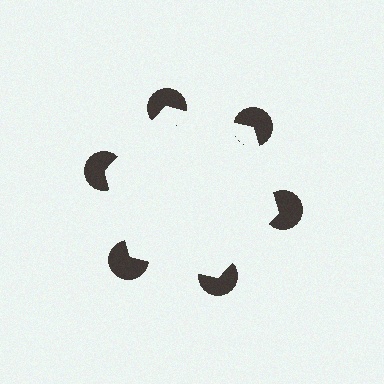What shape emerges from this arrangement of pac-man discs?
An illusory hexagon — its edges are inferred from the aligned wedge cuts in the pac-man discs, not physically drawn.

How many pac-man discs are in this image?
There are 6 — one at each vertex of the illusory hexagon.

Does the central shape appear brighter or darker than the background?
It typically appears slightly brighter than the background, even though no actual brightness change is drawn.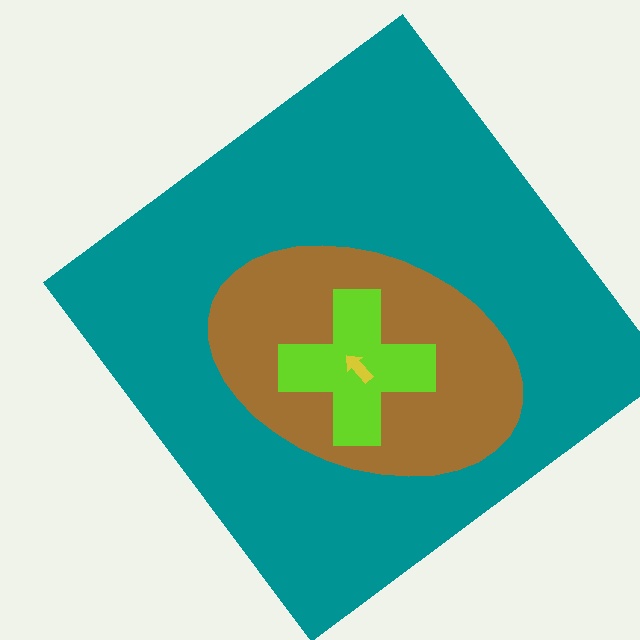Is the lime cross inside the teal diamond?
Yes.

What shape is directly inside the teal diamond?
The brown ellipse.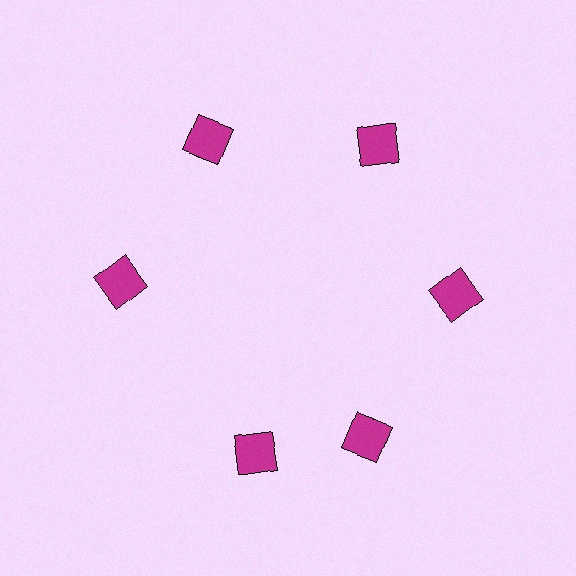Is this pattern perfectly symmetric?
No. The 6 magenta squares are arranged in a ring, but one element near the 7 o'clock position is rotated out of alignment along the ring, breaking the 6-fold rotational symmetry.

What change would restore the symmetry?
The symmetry would be restored by rotating it back into even spacing with its neighbors so that all 6 squares sit at equal angles and equal distance from the center.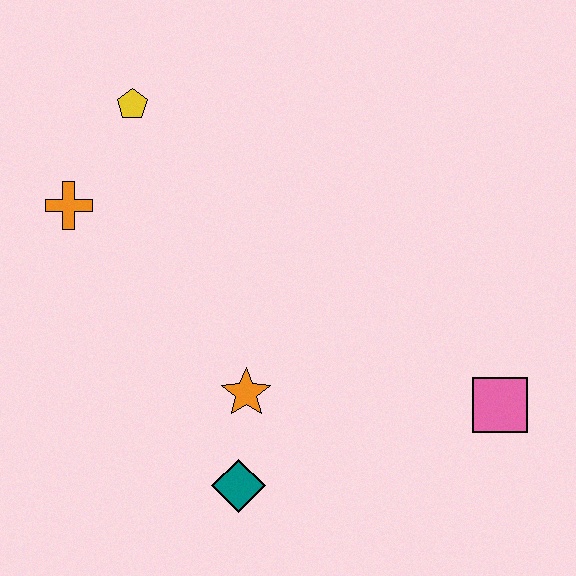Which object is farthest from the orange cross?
The pink square is farthest from the orange cross.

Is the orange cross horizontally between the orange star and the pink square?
No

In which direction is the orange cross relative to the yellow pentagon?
The orange cross is below the yellow pentagon.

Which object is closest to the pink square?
The orange star is closest to the pink square.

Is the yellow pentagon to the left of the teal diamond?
Yes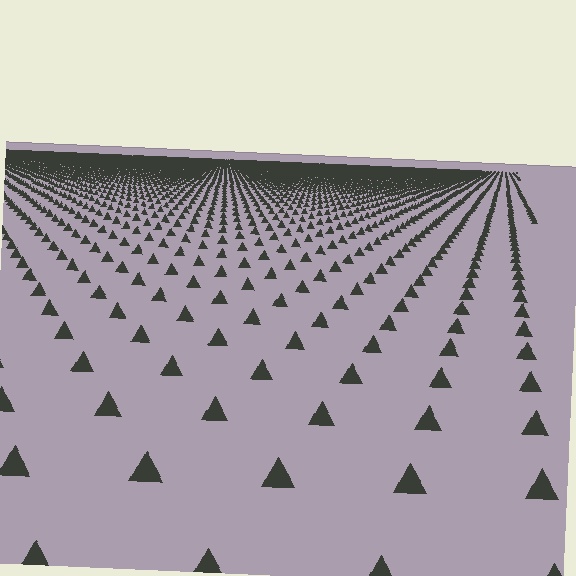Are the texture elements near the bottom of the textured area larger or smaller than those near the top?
Larger. Near the bottom, elements are closer to the viewer and appear at a bigger on-screen size.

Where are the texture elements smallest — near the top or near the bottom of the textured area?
Near the top.